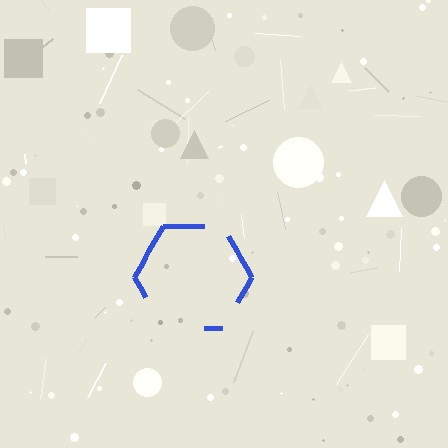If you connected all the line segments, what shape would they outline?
They would outline a hexagon.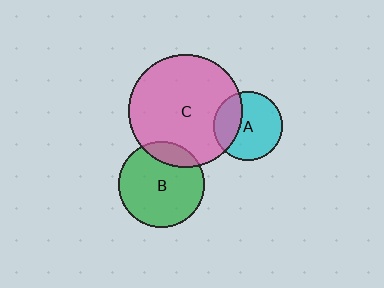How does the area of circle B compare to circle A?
Approximately 1.5 times.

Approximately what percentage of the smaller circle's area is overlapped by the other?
Approximately 15%.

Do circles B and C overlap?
Yes.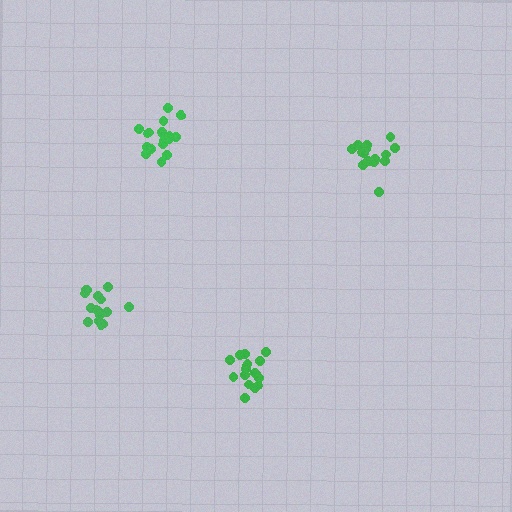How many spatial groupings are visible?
There are 4 spatial groupings.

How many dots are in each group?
Group 1: 18 dots, Group 2: 16 dots, Group 3: 17 dots, Group 4: 17 dots (68 total).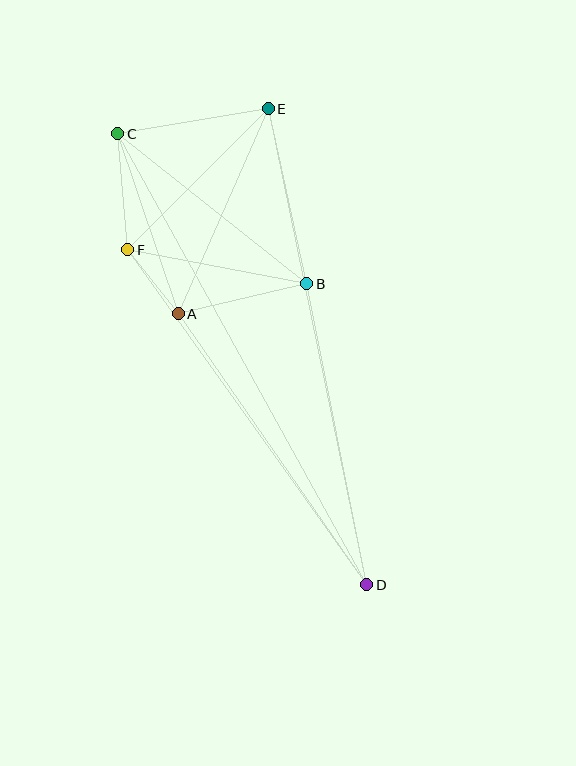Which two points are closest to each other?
Points A and F are closest to each other.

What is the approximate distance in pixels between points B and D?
The distance between B and D is approximately 307 pixels.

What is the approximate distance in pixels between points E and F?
The distance between E and F is approximately 199 pixels.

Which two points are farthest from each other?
Points C and D are farthest from each other.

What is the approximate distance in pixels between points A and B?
The distance between A and B is approximately 132 pixels.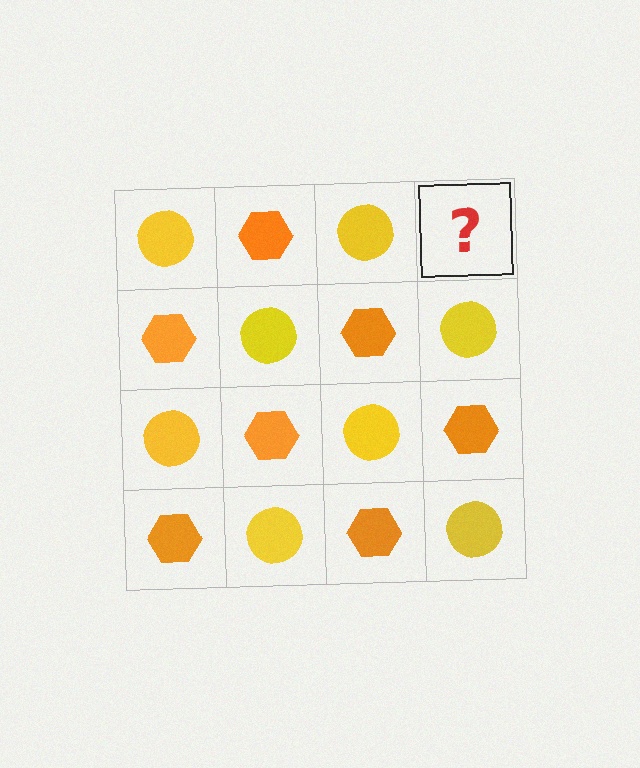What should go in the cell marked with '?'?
The missing cell should contain an orange hexagon.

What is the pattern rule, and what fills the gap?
The rule is that it alternates yellow circle and orange hexagon in a checkerboard pattern. The gap should be filled with an orange hexagon.